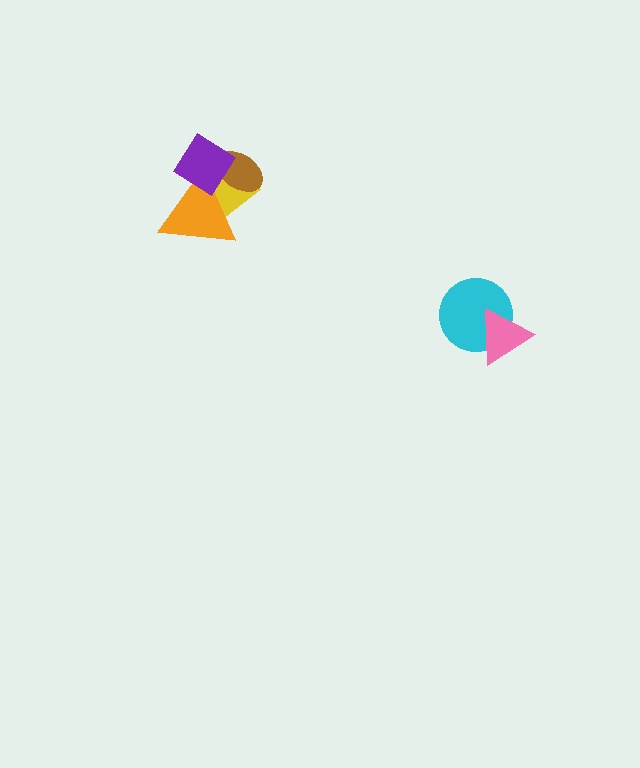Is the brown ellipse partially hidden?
Yes, it is partially covered by another shape.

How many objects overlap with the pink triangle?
1 object overlaps with the pink triangle.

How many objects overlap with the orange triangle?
3 objects overlap with the orange triangle.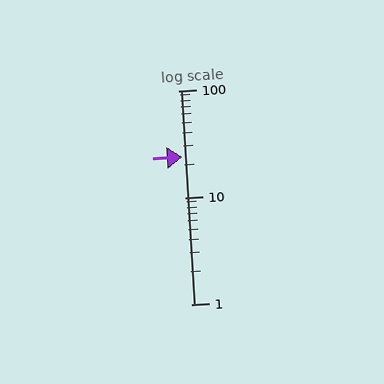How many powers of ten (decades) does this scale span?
The scale spans 2 decades, from 1 to 100.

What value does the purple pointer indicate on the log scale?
The pointer indicates approximately 24.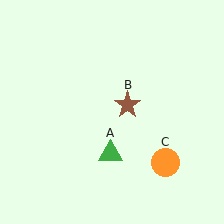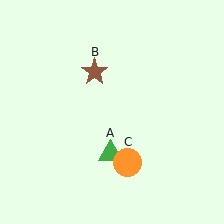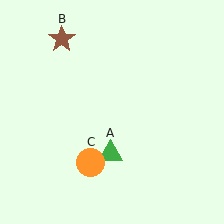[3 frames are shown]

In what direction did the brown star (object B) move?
The brown star (object B) moved up and to the left.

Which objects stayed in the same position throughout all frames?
Green triangle (object A) remained stationary.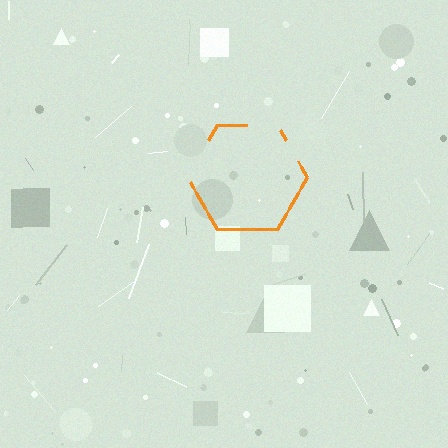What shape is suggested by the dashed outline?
The dashed outline suggests a hexagon.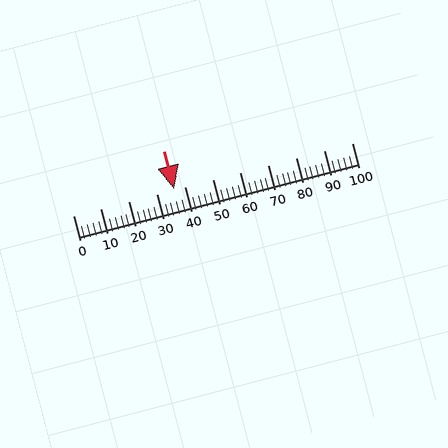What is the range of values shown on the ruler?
The ruler shows values from 0 to 100.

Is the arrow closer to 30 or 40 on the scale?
The arrow is closer to 40.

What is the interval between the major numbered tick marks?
The major tick marks are spaced 10 units apart.